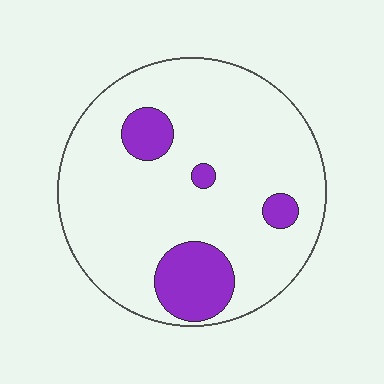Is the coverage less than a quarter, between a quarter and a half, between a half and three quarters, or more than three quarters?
Less than a quarter.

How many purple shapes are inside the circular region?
4.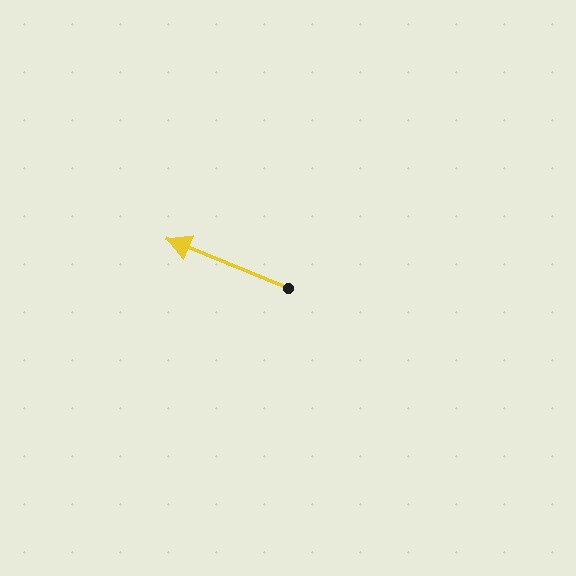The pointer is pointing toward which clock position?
Roughly 10 o'clock.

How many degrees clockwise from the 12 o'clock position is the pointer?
Approximately 292 degrees.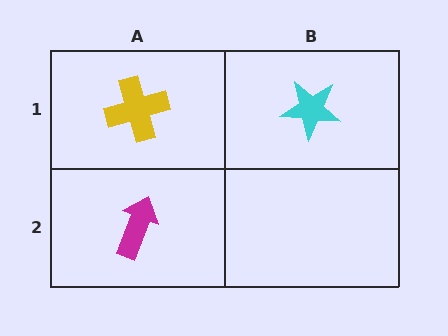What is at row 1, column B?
A cyan star.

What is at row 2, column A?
A magenta arrow.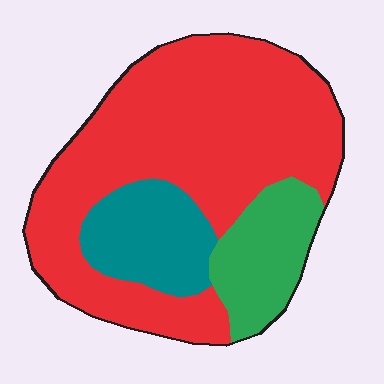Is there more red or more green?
Red.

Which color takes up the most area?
Red, at roughly 70%.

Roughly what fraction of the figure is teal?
Teal takes up about one sixth (1/6) of the figure.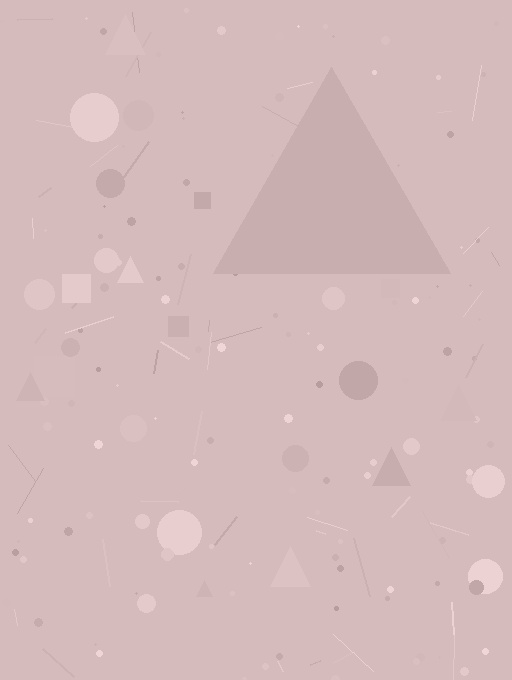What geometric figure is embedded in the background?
A triangle is embedded in the background.